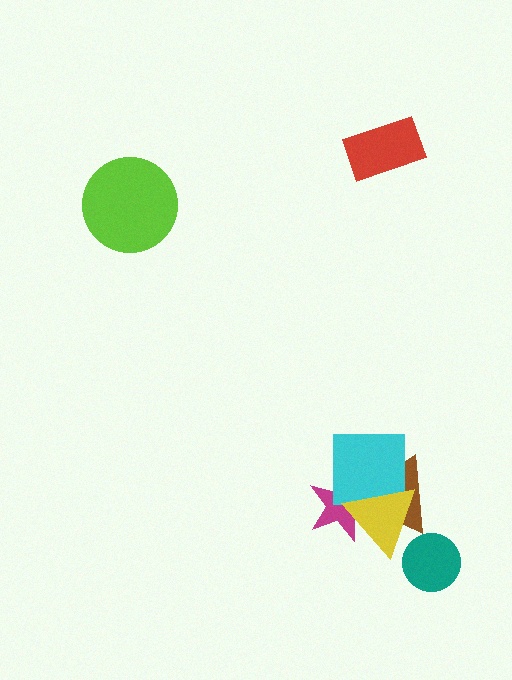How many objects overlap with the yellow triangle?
3 objects overlap with the yellow triangle.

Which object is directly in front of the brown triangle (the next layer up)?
The cyan square is directly in front of the brown triangle.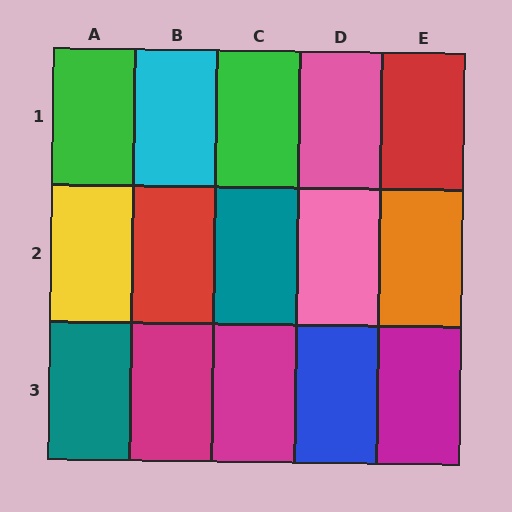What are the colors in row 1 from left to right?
Green, cyan, green, pink, red.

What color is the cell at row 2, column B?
Red.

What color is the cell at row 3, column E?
Magenta.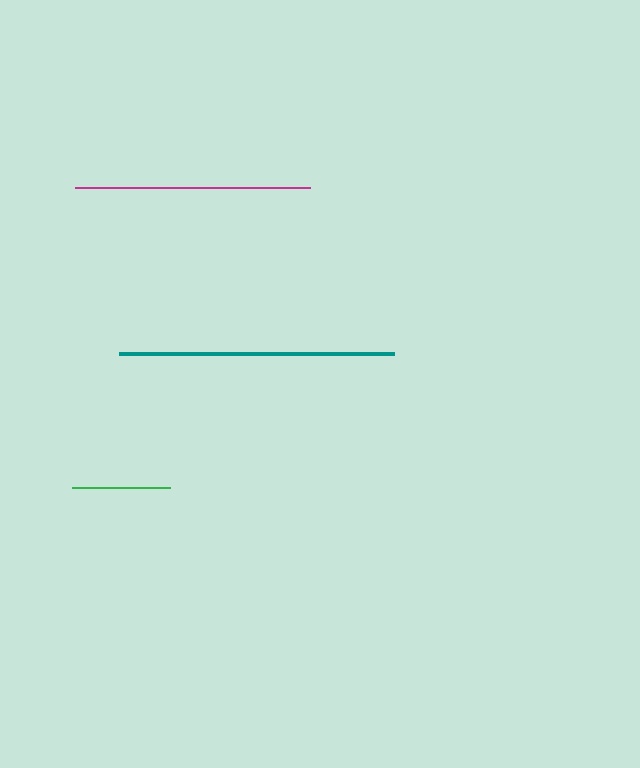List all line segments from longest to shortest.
From longest to shortest: teal, magenta, green.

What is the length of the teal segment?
The teal segment is approximately 275 pixels long.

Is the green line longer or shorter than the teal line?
The teal line is longer than the green line.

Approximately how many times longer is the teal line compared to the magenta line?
The teal line is approximately 1.2 times the length of the magenta line.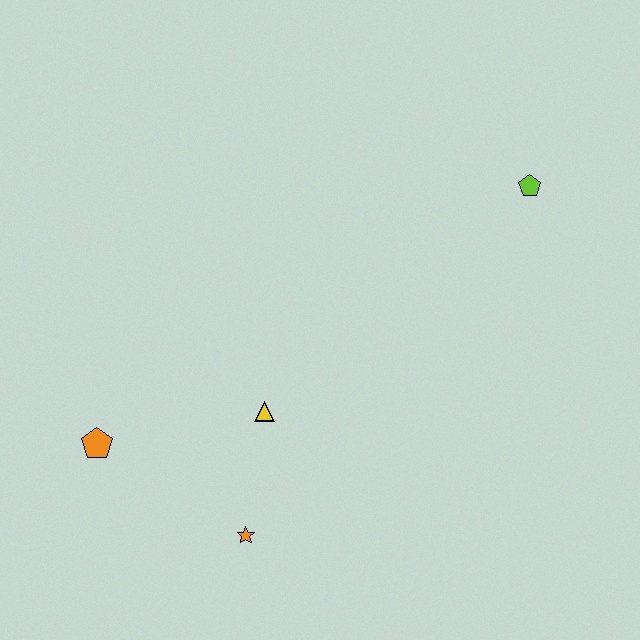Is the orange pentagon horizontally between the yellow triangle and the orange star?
No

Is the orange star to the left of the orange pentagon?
No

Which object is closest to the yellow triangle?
The orange star is closest to the yellow triangle.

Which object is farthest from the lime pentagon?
The orange pentagon is farthest from the lime pentagon.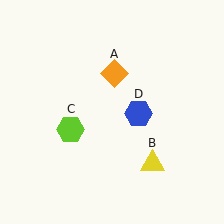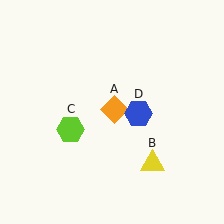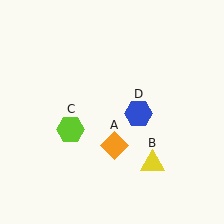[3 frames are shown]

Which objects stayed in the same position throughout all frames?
Yellow triangle (object B) and lime hexagon (object C) and blue hexagon (object D) remained stationary.